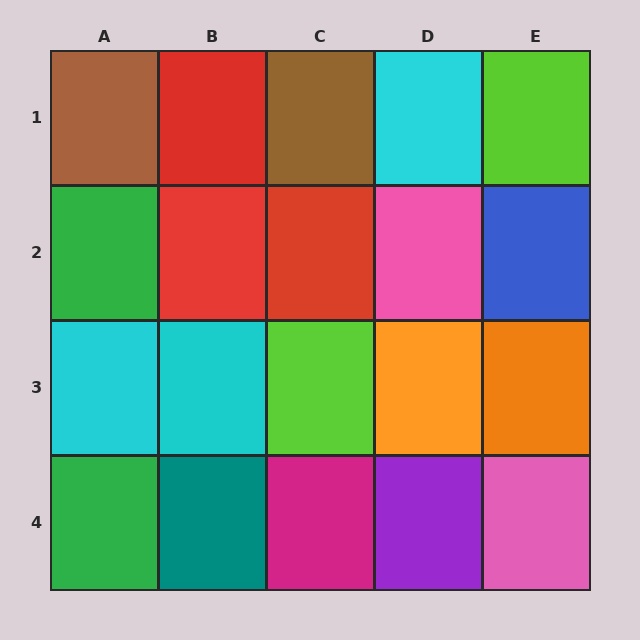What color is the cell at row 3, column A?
Cyan.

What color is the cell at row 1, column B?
Red.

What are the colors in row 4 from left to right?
Green, teal, magenta, purple, pink.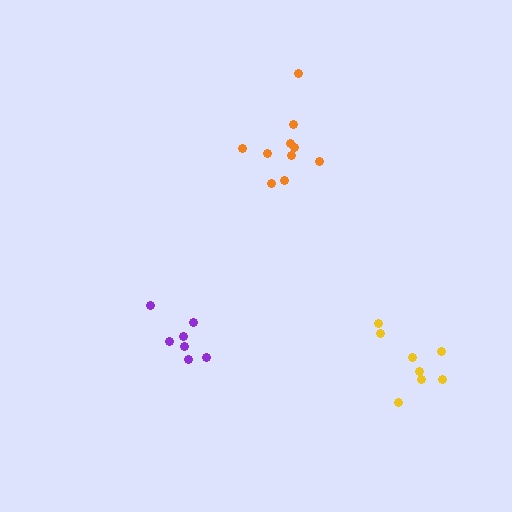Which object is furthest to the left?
The purple cluster is leftmost.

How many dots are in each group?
Group 1: 7 dots, Group 2: 10 dots, Group 3: 8 dots (25 total).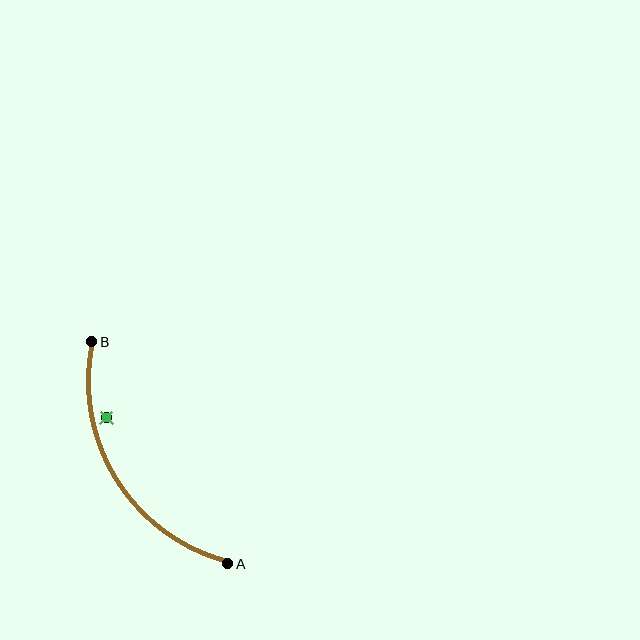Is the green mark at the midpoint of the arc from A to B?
No — the green mark does not lie on the arc at all. It sits slightly inside the curve.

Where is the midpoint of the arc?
The arc midpoint is the point on the curve farthest from the straight line joining A and B. It sits to the left of that line.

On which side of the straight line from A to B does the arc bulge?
The arc bulges to the left of the straight line connecting A and B.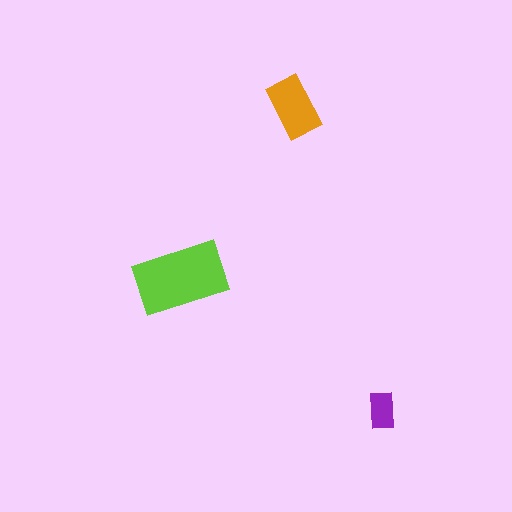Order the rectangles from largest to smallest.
the lime one, the orange one, the purple one.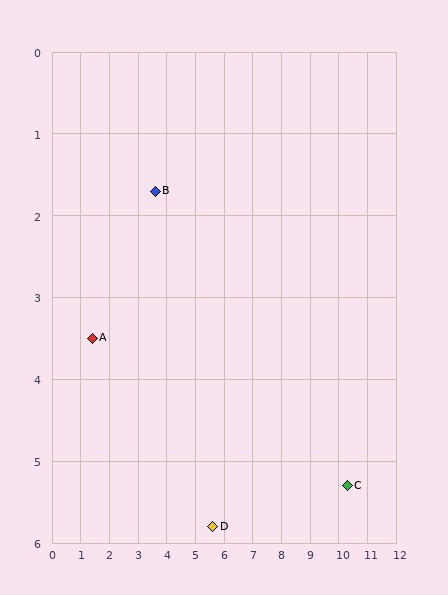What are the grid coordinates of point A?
Point A is at approximately (1.4, 3.5).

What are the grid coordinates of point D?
Point D is at approximately (5.6, 5.8).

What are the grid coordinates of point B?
Point B is at approximately (3.6, 1.7).